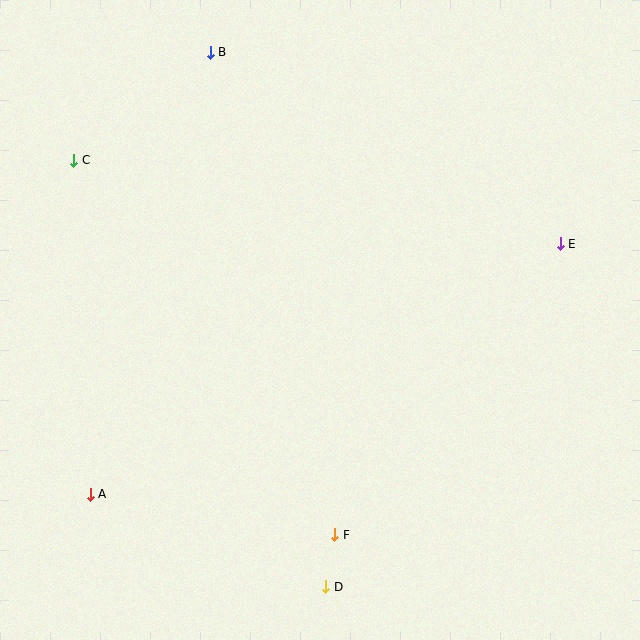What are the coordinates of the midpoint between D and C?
The midpoint between D and C is at (200, 374).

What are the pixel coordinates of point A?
Point A is at (90, 494).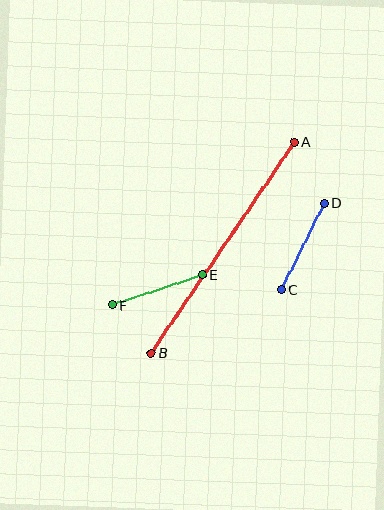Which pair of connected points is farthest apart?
Points A and B are farthest apart.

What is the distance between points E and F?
The distance is approximately 95 pixels.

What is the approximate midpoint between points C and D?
The midpoint is at approximately (303, 246) pixels.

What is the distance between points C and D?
The distance is approximately 97 pixels.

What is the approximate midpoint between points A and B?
The midpoint is at approximately (223, 247) pixels.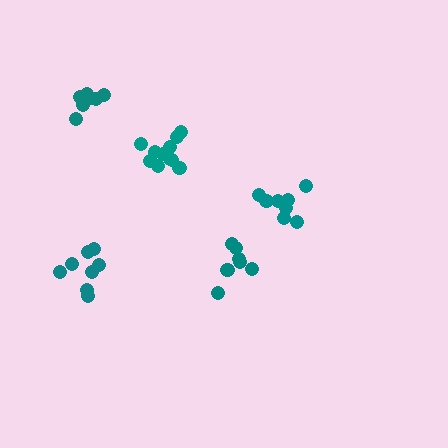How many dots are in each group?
Group 1: 7 dots, Group 2: 11 dots, Group 3: 8 dots, Group 4: 8 dots, Group 5: 7 dots (41 total).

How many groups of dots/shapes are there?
There are 5 groups.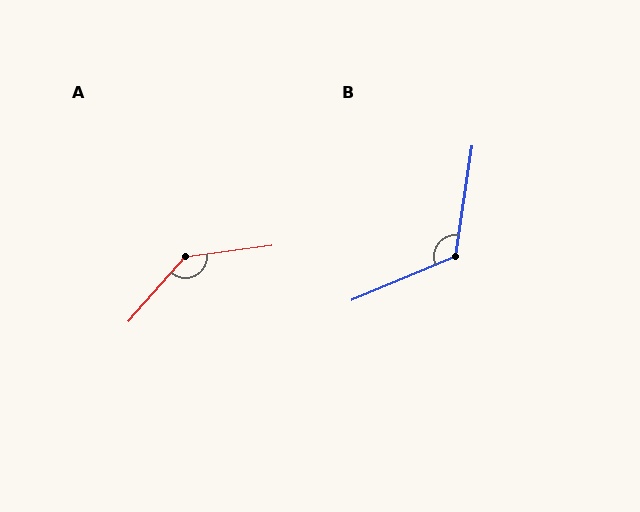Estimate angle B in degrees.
Approximately 121 degrees.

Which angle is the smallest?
B, at approximately 121 degrees.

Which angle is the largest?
A, at approximately 139 degrees.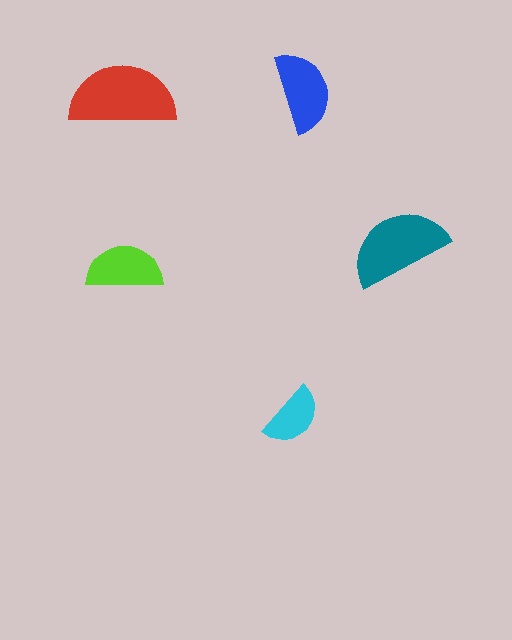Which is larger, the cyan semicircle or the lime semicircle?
The lime one.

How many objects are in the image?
There are 5 objects in the image.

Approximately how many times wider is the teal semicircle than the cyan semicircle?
About 1.5 times wider.